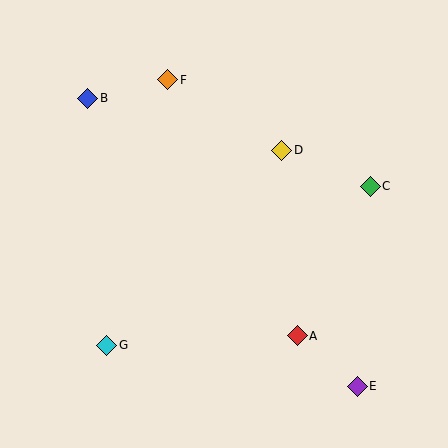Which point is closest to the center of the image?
Point D at (282, 150) is closest to the center.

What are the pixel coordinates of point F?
Point F is at (168, 80).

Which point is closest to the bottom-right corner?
Point E is closest to the bottom-right corner.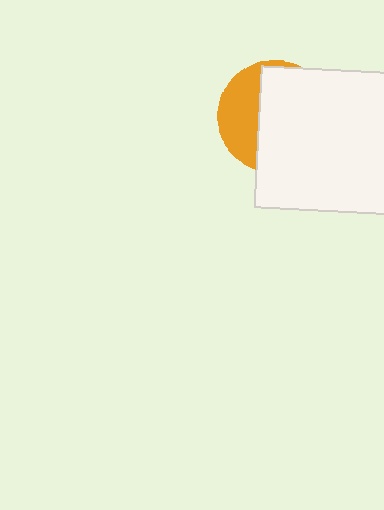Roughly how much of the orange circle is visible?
A small part of it is visible (roughly 34%).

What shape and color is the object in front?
The object in front is a white rectangle.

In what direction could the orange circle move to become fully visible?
The orange circle could move left. That would shift it out from behind the white rectangle entirely.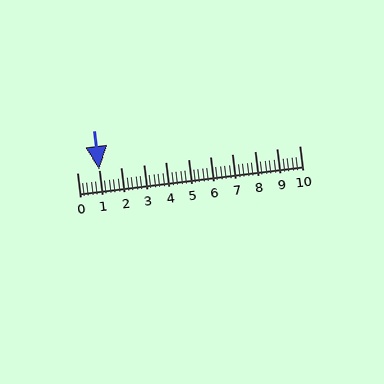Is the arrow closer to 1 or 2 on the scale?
The arrow is closer to 1.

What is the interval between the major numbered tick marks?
The major tick marks are spaced 1 units apart.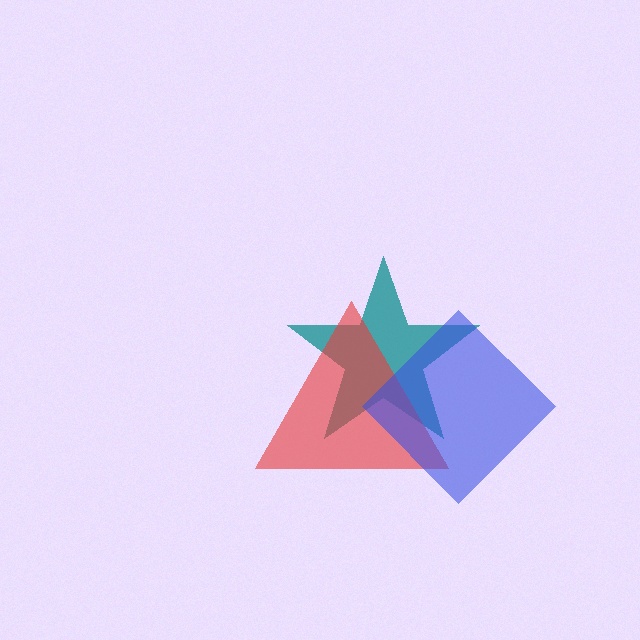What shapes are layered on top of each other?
The layered shapes are: a teal star, a red triangle, a blue diamond.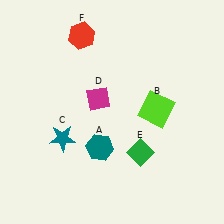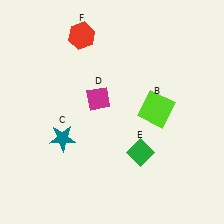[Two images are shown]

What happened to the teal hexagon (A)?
The teal hexagon (A) was removed in Image 2. It was in the bottom-left area of Image 1.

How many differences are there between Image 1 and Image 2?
There is 1 difference between the two images.